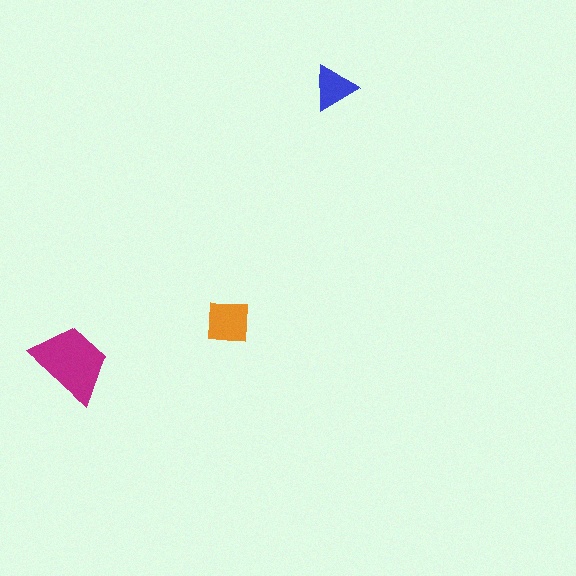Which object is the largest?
The magenta trapezoid.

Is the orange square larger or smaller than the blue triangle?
Larger.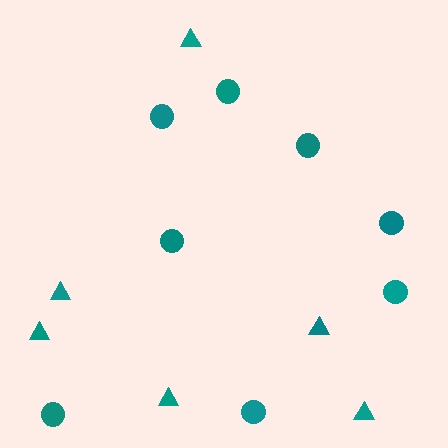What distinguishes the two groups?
There are 2 groups: one group of triangles (6) and one group of circles (8).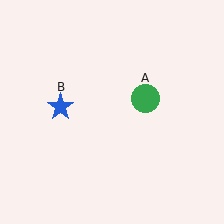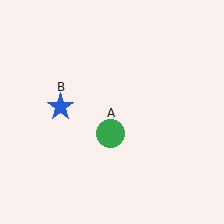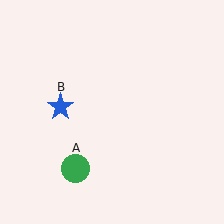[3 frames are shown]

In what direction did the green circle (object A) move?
The green circle (object A) moved down and to the left.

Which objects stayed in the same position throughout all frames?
Blue star (object B) remained stationary.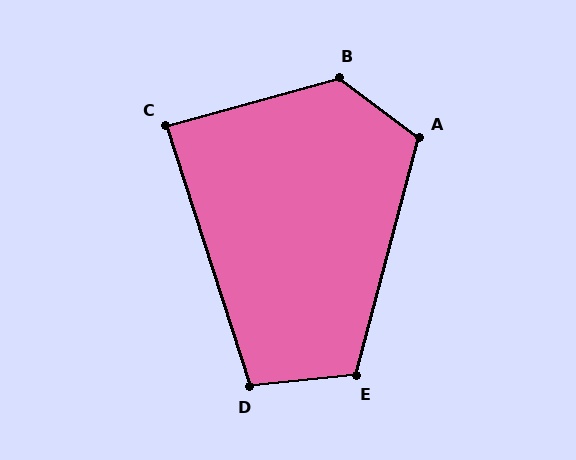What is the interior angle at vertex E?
Approximately 110 degrees (obtuse).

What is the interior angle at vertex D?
Approximately 102 degrees (obtuse).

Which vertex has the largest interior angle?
B, at approximately 128 degrees.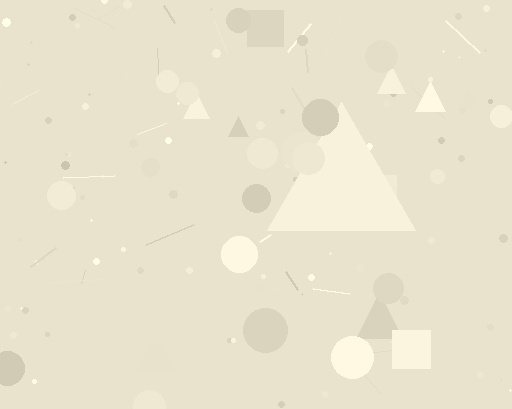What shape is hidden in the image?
A triangle is hidden in the image.